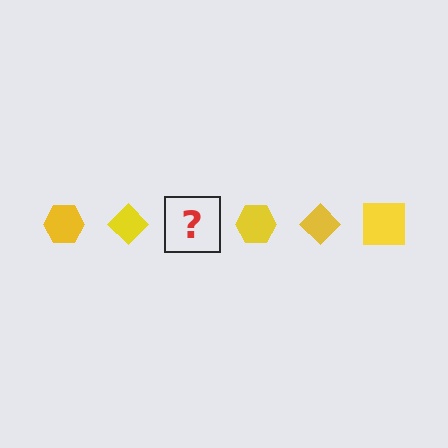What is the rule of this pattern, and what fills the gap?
The rule is that the pattern cycles through hexagon, diamond, square shapes in yellow. The gap should be filled with a yellow square.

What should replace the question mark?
The question mark should be replaced with a yellow square.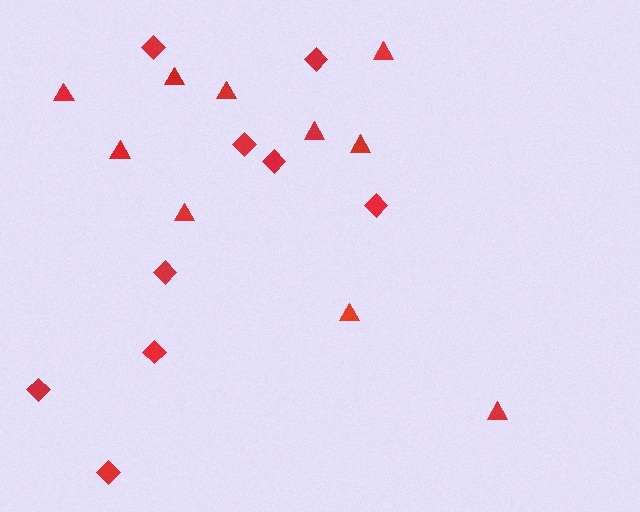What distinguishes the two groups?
There are 2 groups: one group of diamonds (9) and one group of triangles (10).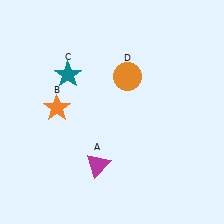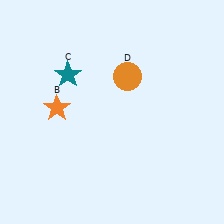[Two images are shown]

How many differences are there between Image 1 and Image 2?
There is 1 difference between the two images.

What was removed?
The magenta triangle (A) was removed in Image 2.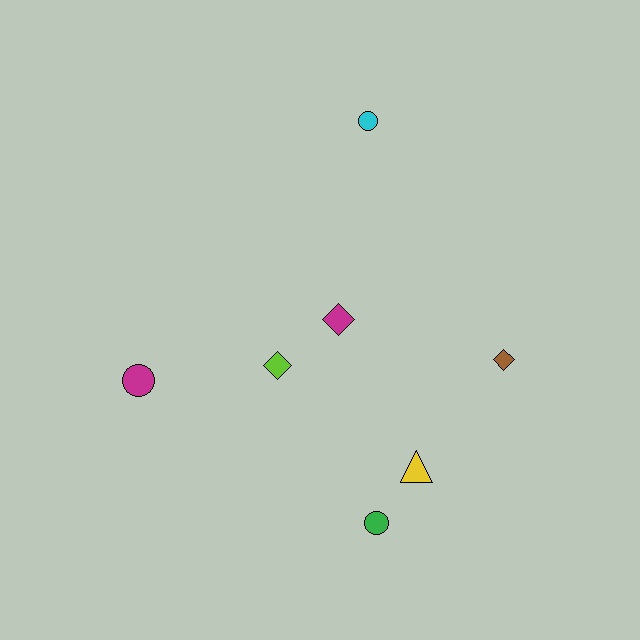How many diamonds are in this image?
There are 3 diamonds.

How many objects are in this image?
There are 7 objects.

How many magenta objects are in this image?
There are 2 magenta objects.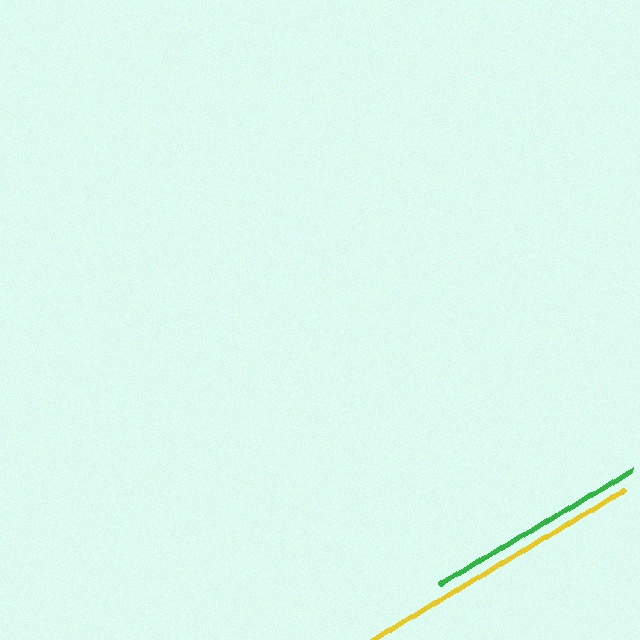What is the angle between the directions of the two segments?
Approximately 0 degrees.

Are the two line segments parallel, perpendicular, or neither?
Parallel — their directions differ by only 0.1°.